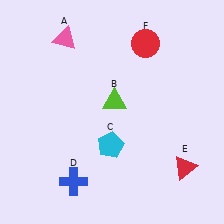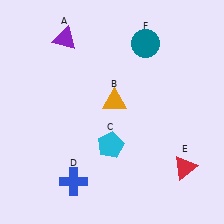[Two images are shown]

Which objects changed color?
A changed from pink to purple. B changed from lime to orange. F changed from red to teal.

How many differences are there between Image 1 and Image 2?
There are 3 differences between the two images.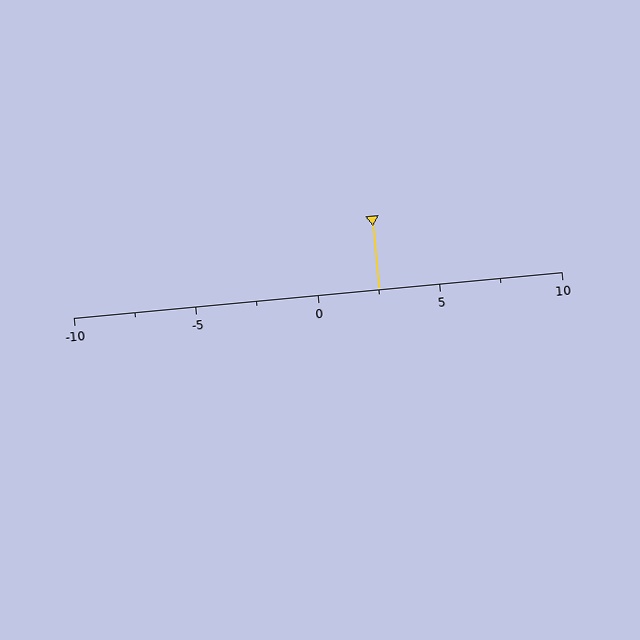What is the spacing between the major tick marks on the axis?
The major ticks are spaced 5 apart.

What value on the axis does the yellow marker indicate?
The marker indicates approximately 2.5.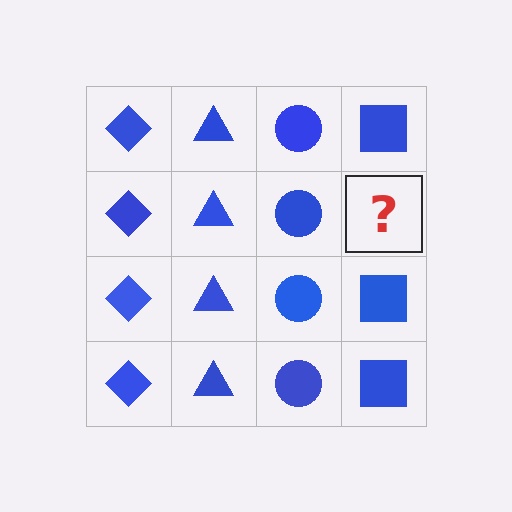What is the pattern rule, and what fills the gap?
The rule is that each column has a consistent shape. The gap should be filled with a blue square.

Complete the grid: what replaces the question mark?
The question mark should be replaced with a blue square.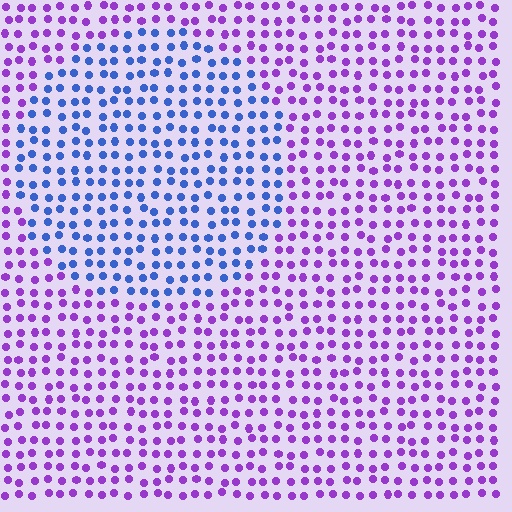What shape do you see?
I see a circle.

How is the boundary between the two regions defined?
The boundary is defined purely by a slight shift in hue (about 56 degrees). Spacing, size, and orientation are identical on both sides.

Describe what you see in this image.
The image is filled with small purple elements in a uniform arrangement. A circle-shaped region is visible where the elements are tinted to a slightly different hue, forming a subtle color boundary.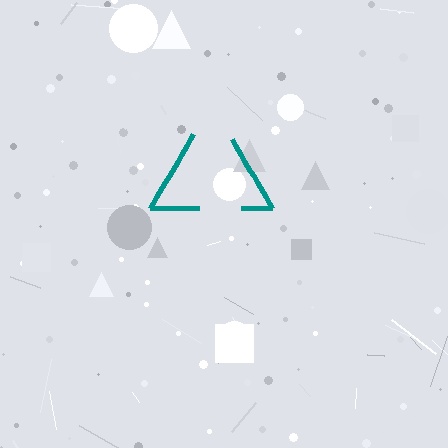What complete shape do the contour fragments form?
The contour fragments form a triangle.